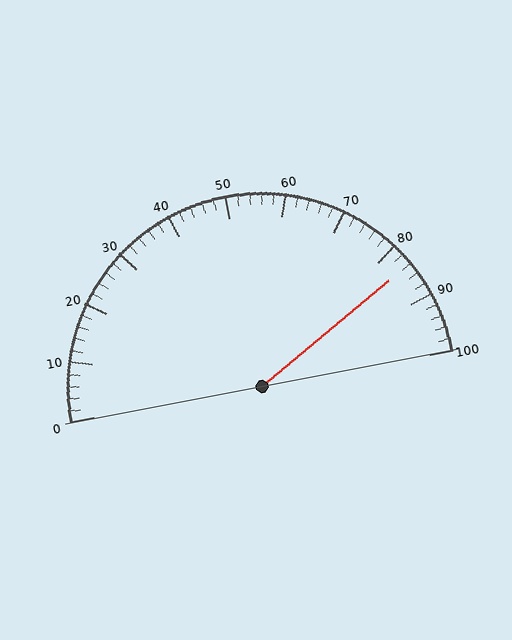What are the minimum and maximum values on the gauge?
The gauge ranges from 0 to 100.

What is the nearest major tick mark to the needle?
The nearest major tick mark is 80.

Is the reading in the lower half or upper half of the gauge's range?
The reading is in the upper half of the range (0 to 100).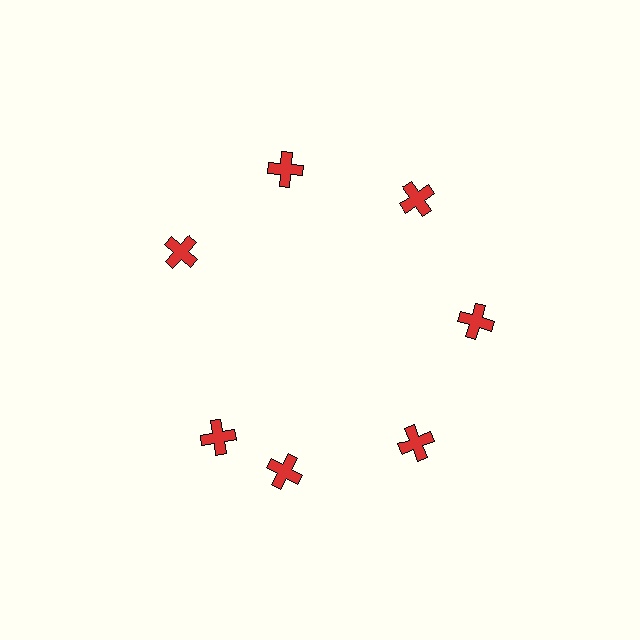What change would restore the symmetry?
The symmetry would be restored by rotating it back into even spacing with its neighbors so that all 7 crosses sit at equal angles and equal distance from the center.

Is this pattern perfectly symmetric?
No. The 7 red crosses are arranged in a ring, but one element near the 8 o'clock position is rotated out of alignment along the ring, breaking the 7-fold rotational symmetry.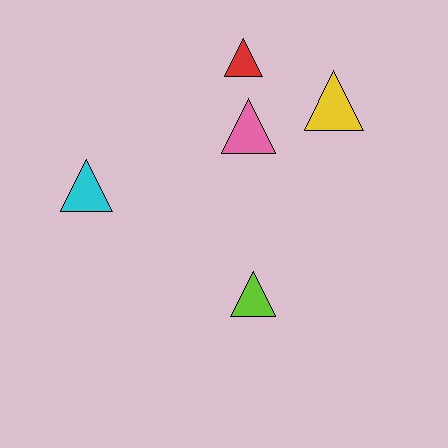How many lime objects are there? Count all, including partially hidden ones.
There is 1 lime object.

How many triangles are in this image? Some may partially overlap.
There are 5 triangles.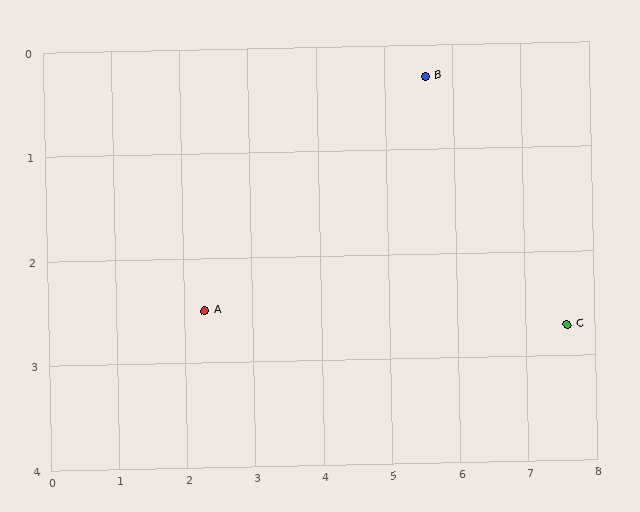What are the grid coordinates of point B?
Point B is at approximately (5.6, 0.3).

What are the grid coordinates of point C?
Point C is at approximately (7.6, 2.7).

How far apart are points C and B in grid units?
Points C and B are about 3.1 grid units apart.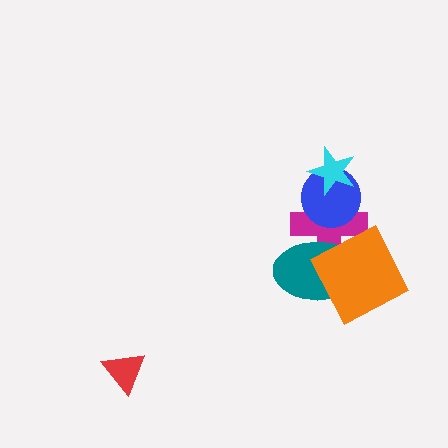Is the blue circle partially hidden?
Yes, it is partially covered by another shape.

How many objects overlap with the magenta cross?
4 objects overlap with the magenta cross.